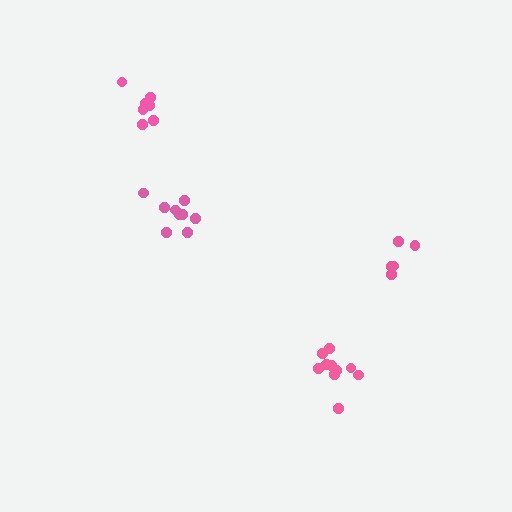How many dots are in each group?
Group 1: 5 dots, Group 2: 10 dots, Group 3: 7 dots, Group 4: 9 dots (31 total).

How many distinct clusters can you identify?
There are 4 distinct clusters.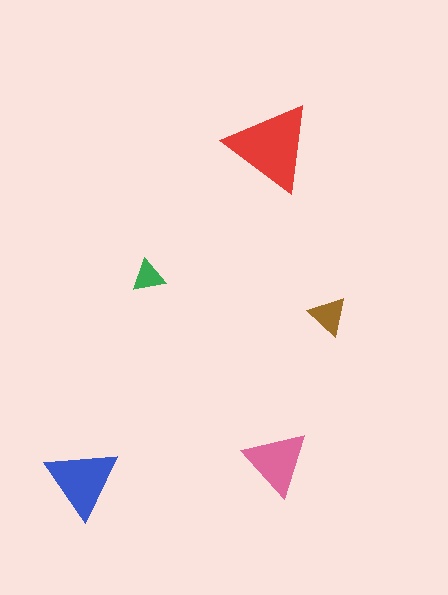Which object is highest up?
The red triangle is topmost.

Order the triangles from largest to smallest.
the red one, the blue one, the pink one, the brown one, the green one.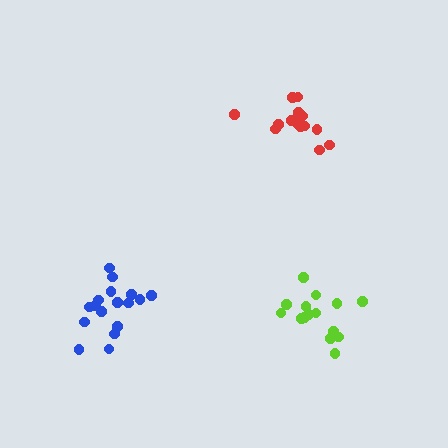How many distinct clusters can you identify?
There are 3 distinct clusters.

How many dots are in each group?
Group 1: 15 dots, Group 2: 17 dots, Group 3: 14 dots (46 total).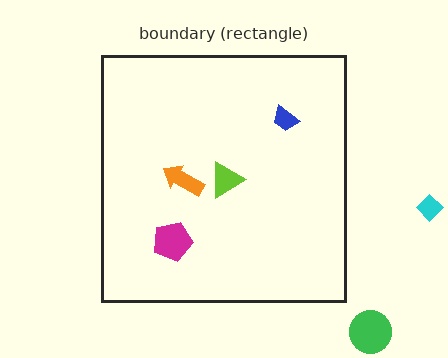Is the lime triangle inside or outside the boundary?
Inside.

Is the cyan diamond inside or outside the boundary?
Outside.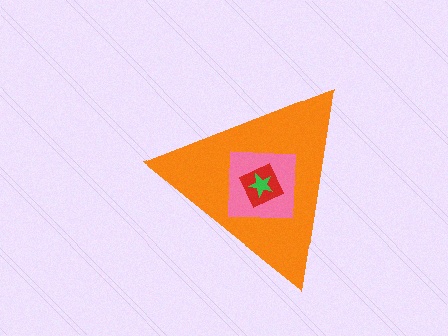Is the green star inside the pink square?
Yes.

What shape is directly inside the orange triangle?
The pink square.